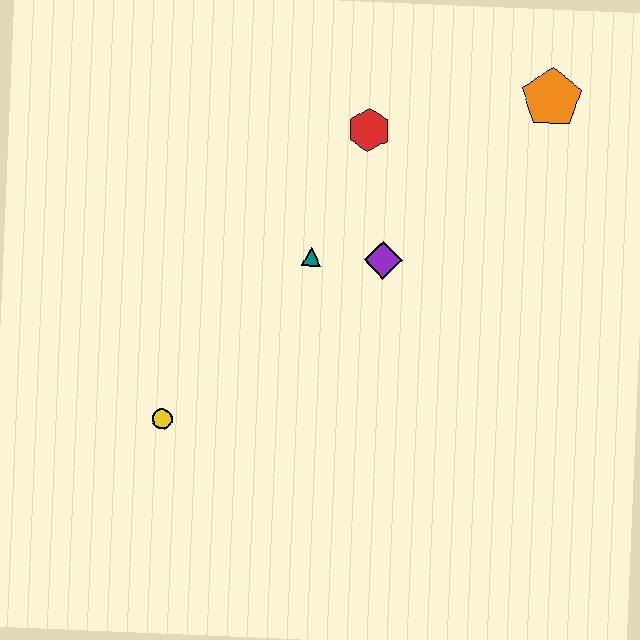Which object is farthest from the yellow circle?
The orange pentagon is farthest from the yellow circle.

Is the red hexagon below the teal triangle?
No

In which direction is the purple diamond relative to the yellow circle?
The purple diamond is to the right of the yellow circle.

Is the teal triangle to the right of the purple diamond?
No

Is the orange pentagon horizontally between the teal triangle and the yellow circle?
No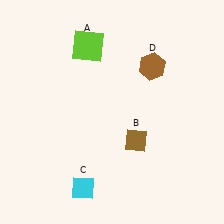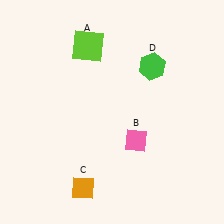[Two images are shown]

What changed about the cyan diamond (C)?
In Image 1, C is cyan. In Image 2, it changed to orange.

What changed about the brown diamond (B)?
In Image 1, B is brown. In Image 2, it changed to pink.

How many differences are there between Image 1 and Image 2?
There are 3 differences between the two images.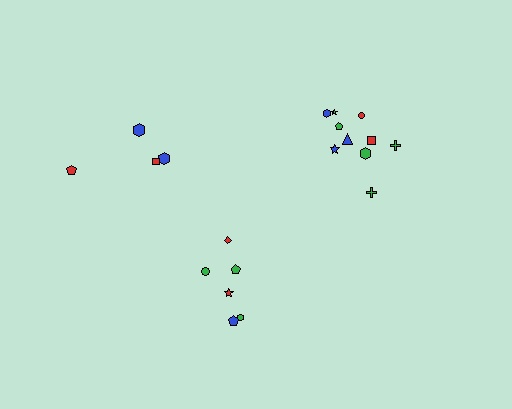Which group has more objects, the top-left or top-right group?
The top-right group.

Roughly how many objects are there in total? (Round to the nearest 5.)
Roughly 20 objects in total.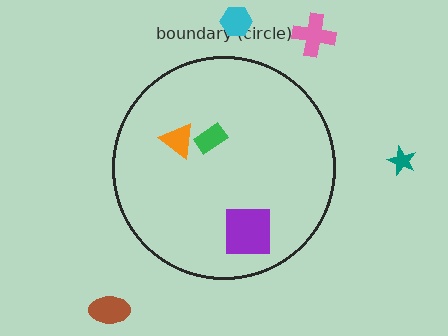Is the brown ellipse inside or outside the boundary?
Outside.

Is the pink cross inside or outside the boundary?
Outside.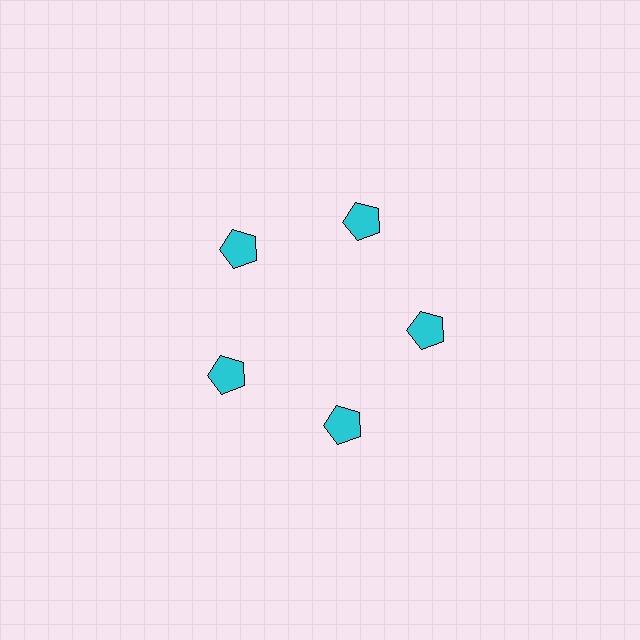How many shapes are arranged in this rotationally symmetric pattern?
There are 5 shapes, arranged in 5 groups of 1.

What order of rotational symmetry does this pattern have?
This pattern has 5-fold rotational symmetry.